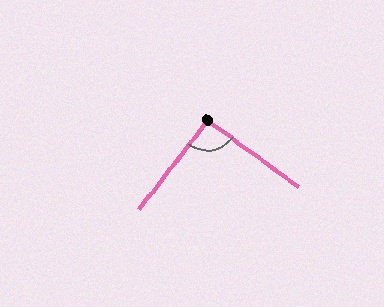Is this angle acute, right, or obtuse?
It is approximately a right angle.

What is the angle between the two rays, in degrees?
Approximately 92 degrees.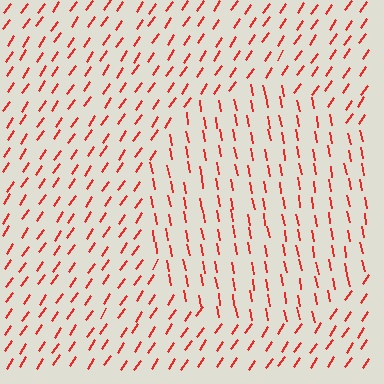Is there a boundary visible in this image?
Yes, there is a texture boundary formed by a change in line orientation.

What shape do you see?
I see a circle.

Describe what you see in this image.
The image is filled with small red line segments. A circle region in the image has lines oriented differently from the surrounding lines, creating a visible texture boundary.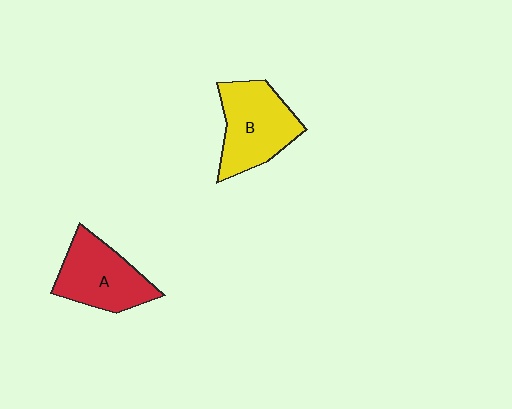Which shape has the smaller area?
Shape A (red).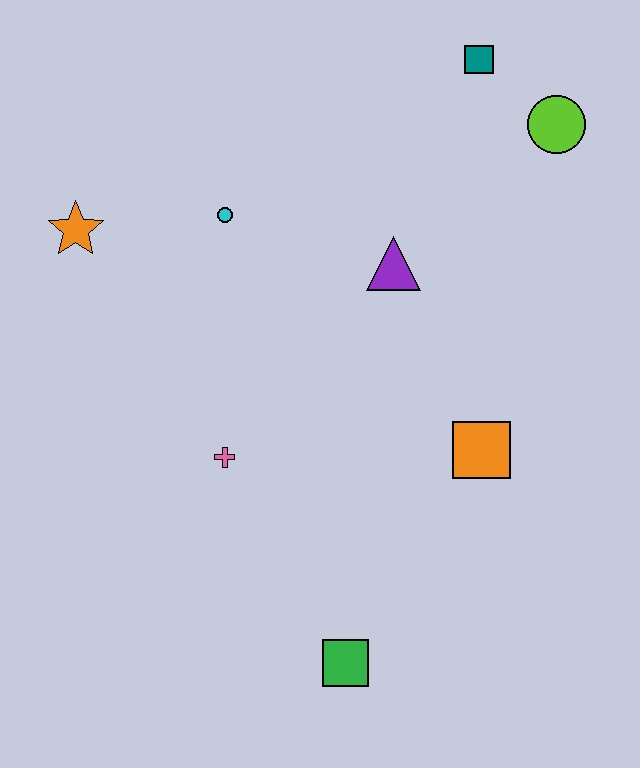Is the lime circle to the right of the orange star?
Yes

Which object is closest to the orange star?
The cyan circle is closest to the orange star.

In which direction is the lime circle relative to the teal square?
The lime circle is to the right of the teal square.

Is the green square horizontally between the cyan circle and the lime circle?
Yes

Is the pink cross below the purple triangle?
Yes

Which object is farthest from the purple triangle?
The green square is farthest from the purple triangle.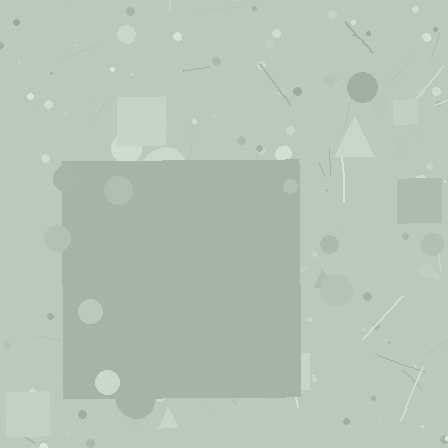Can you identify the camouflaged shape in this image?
The camouflaged shape is a square.